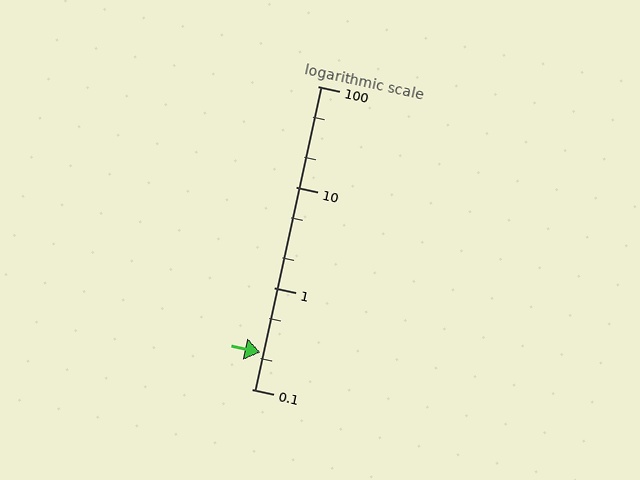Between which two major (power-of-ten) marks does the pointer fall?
The pointer is between 0.1 and 1.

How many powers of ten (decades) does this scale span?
The scale spans 3 decades, from 0.1 to 100.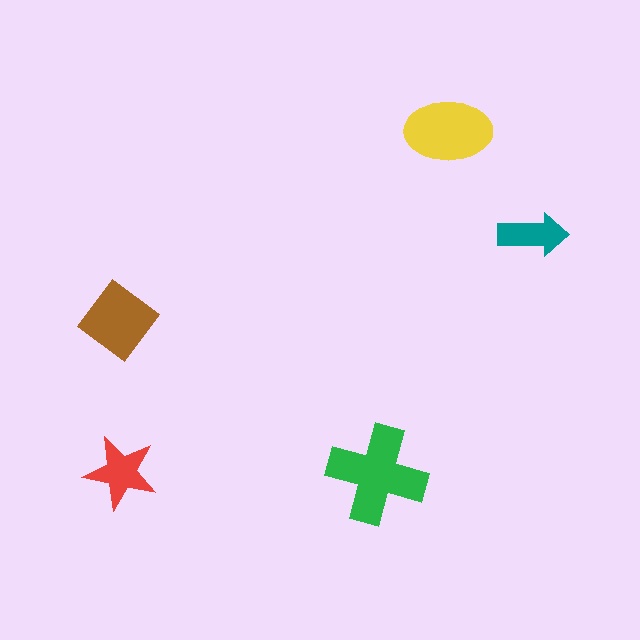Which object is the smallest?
The teal arrow.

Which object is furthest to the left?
The brown diamond is leftmost.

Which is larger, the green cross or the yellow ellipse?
The green cross.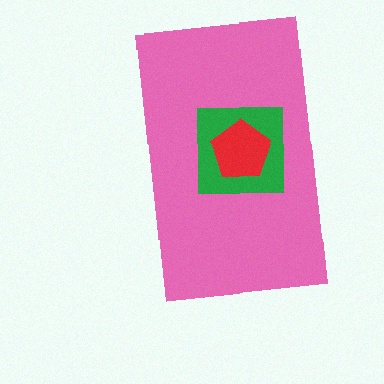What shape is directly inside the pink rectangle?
The green square.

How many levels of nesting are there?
3.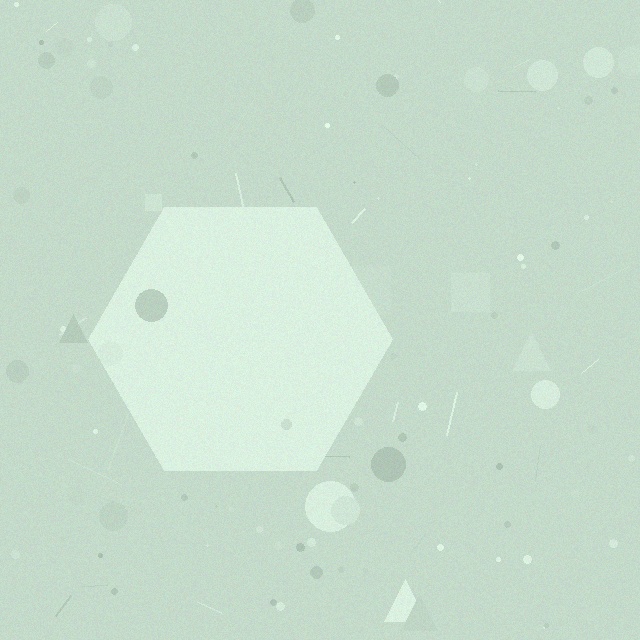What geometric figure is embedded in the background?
A hexagon is embedded in the background.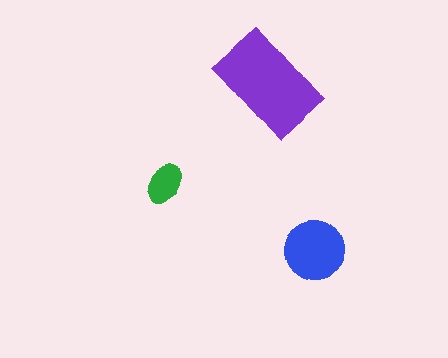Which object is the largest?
The purple rectangle.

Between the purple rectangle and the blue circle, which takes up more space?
The purple rectangle.